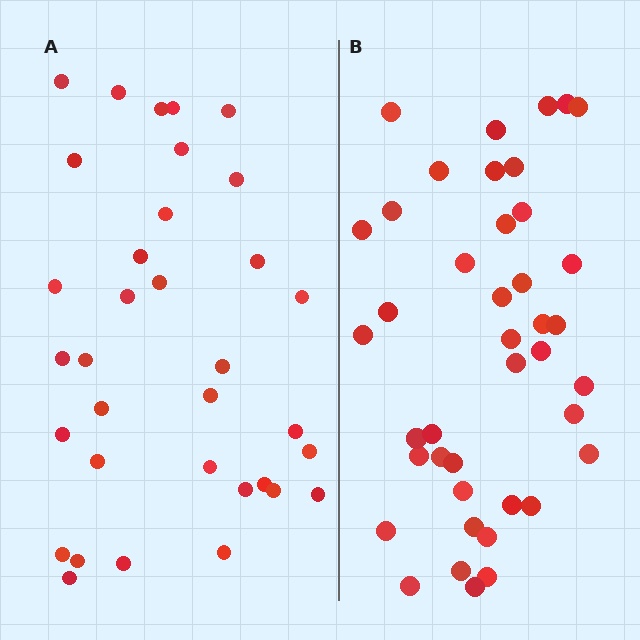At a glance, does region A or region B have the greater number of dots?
Region B (the right region) has more dots.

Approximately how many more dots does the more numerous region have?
Region B has roughly 8 or so more dots than region A.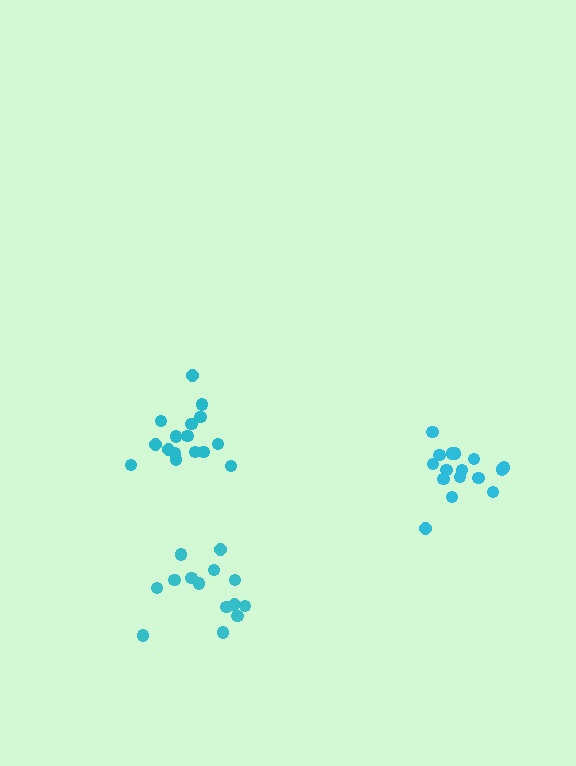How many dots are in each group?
Group 1: 14 dots, Group 2: 16 dots, Group 3: 16 dots (46 total).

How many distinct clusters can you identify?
There are 3 distinct clusters.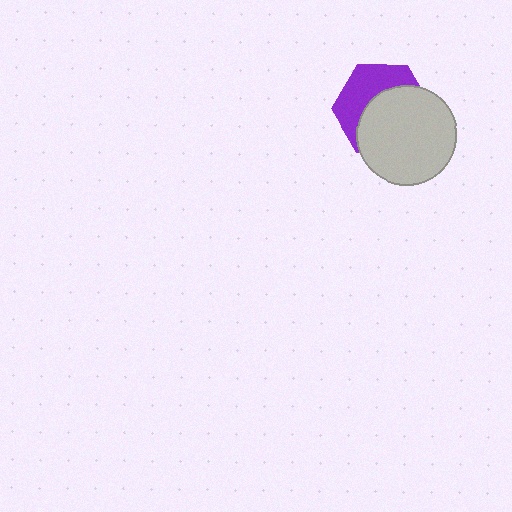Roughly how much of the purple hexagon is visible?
A small part of it is visible (roughly 42%).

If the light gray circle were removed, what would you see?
You would see the complete purple hexagon.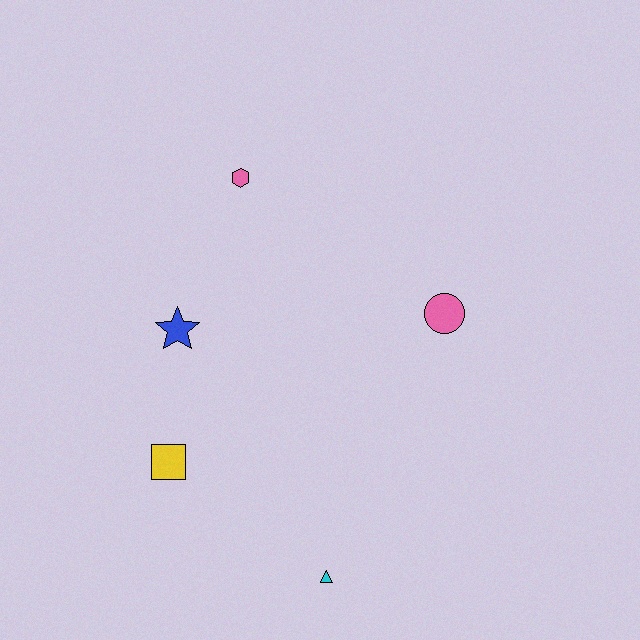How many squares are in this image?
There is 1 square.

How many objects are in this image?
There are 5 objects.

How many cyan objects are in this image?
There is 1 cyan object.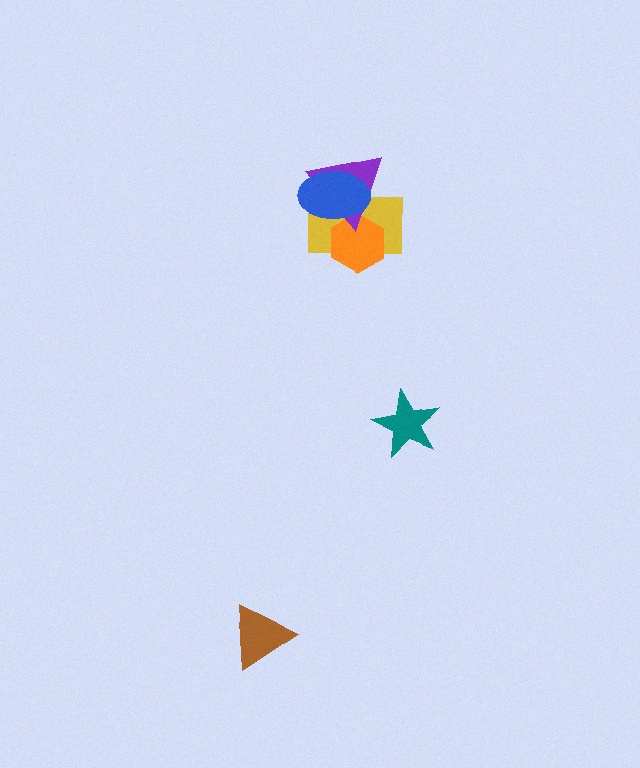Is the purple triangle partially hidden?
Yes, it is partially covered by another shape.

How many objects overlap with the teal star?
0 objects overlap with the teal star.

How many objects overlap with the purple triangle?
3 objects overlap with the purple triangle.